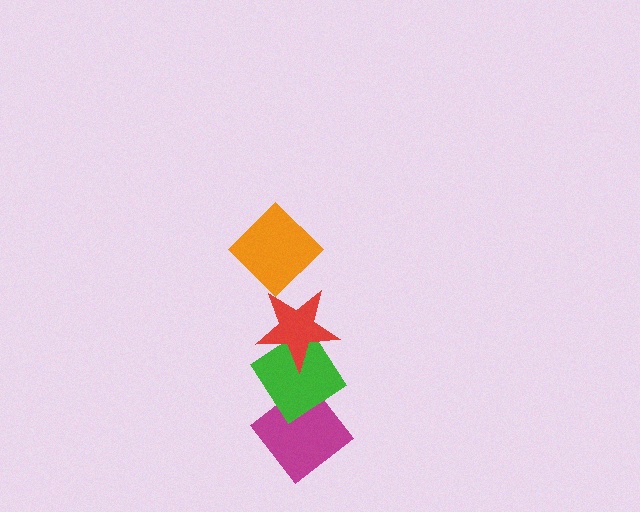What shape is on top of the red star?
The orange diamond is on top of the red star.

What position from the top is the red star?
The red star is 2nd from the top.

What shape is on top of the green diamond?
The red star is on top of the green diamond.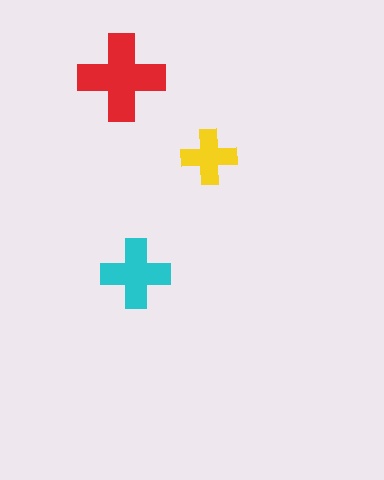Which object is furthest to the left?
The red cross is leftmost.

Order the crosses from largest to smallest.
the red one, the cyan one, the yellow one.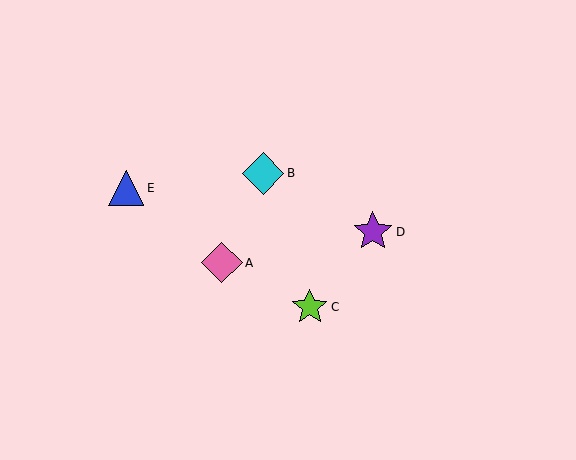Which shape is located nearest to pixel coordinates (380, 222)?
The purple star (labeled D) at (373, 232) is nearest to that location.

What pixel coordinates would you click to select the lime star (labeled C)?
Click at (310, 307) to select the lime star C.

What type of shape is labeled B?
Shape B is a cyan diamond.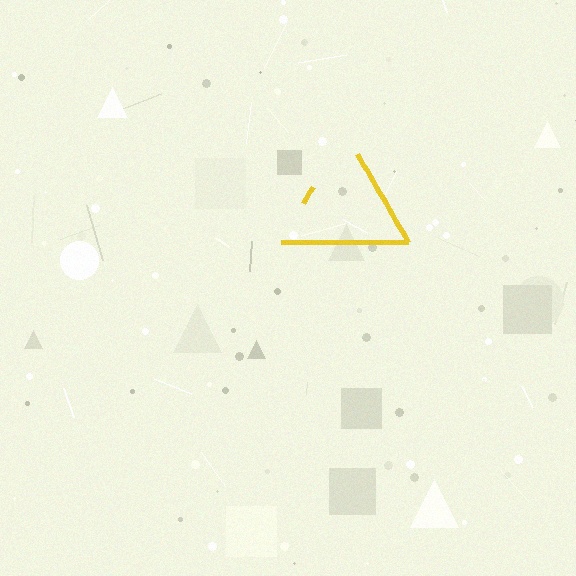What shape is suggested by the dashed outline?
The dashed outline suggests a triangle.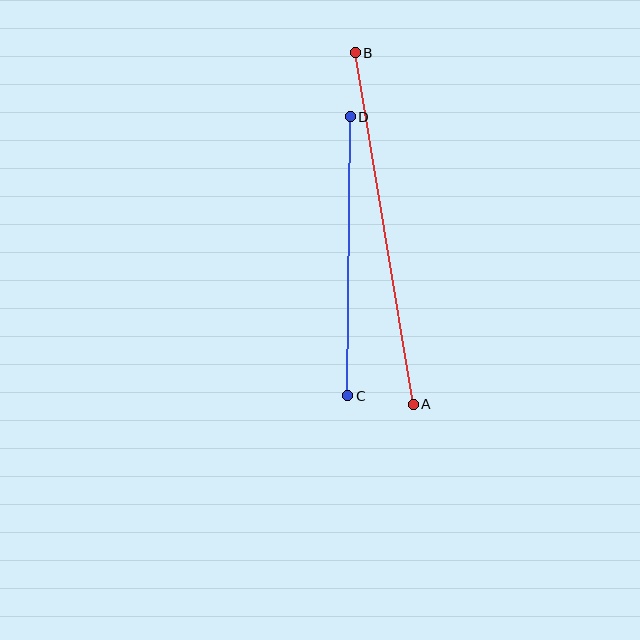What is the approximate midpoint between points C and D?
The midpoint is at approximately (349, 256) pixels.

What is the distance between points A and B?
The distance is approximately 356 pixels.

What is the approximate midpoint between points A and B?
The midpoint is at approximately (384, 228) pixels.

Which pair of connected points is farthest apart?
Points A and B are farthest apart.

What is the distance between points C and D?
The distance is approximately 279 pixels.